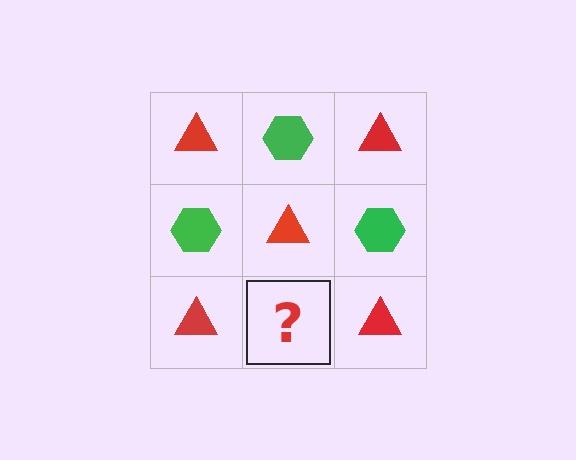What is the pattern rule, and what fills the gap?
The rule is that it alternates red triangle and green hexagon in a checkerboard pattern. The gap should be filled with a green hexagon.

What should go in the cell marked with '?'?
The missing cell should contain a green hexagon.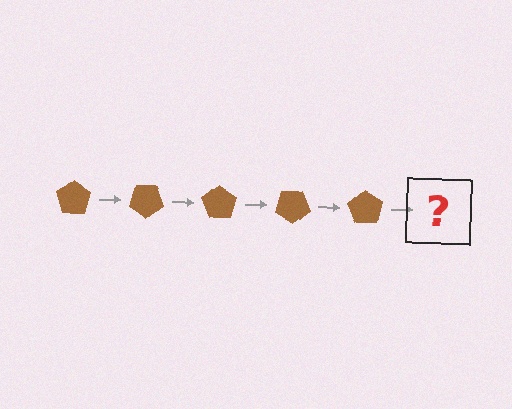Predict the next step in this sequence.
The next step is a brown pentagon rotated 175 degrees.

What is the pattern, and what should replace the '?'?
The pattern is that the pentagon rotates 35 degrees each step. The '?' should be a brown pentagon rotated 175 degrees.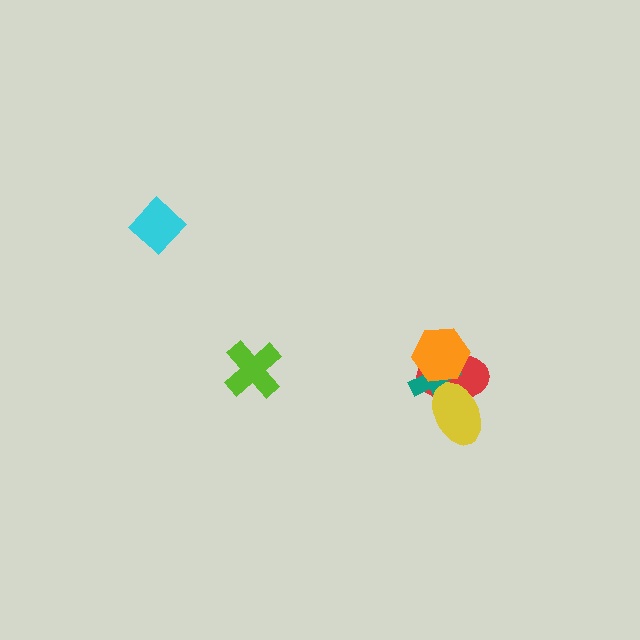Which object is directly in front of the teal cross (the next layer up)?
The yellow ellipse is directly in front of the teal cross.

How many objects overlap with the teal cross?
3 objects overlap with the teal cross.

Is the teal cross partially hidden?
Yes, it is partially covered by another shape.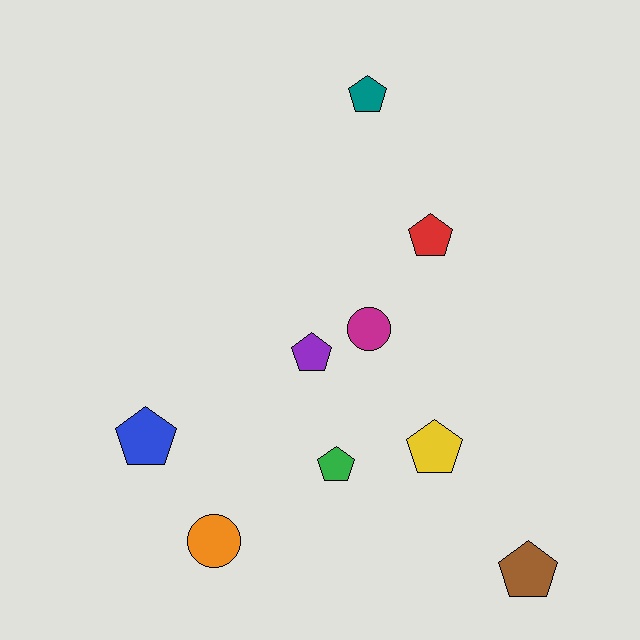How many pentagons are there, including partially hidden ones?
There are 7 pentagons.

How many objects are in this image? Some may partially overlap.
There are 9 objects.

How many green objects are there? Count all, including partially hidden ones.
There is 1 green object.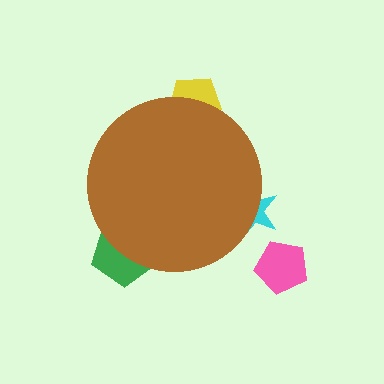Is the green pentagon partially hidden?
Yes, the green pentagon is partially hidden behind the brown circle.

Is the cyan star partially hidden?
Yes, the cyan star is partially hidden behind the brown circle.